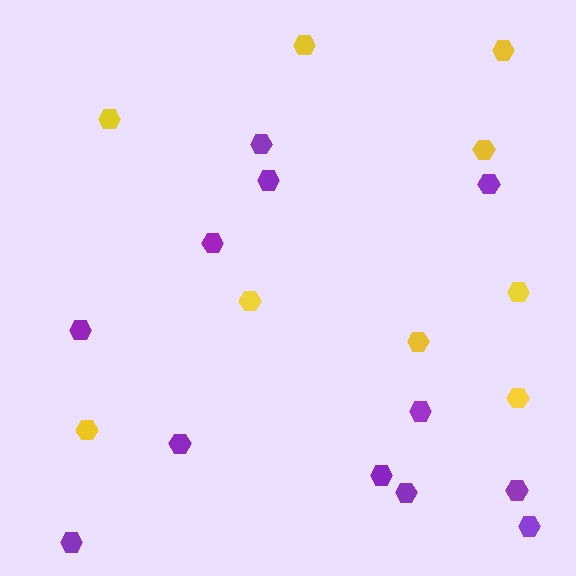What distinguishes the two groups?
There are 2 groups: one group of purple hexagons (12) and one group of yellow hexagons (9).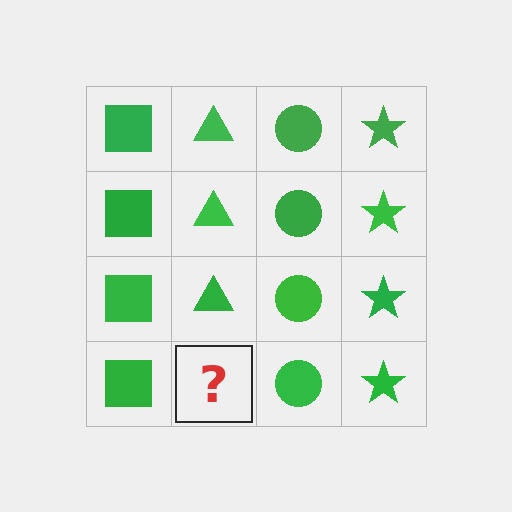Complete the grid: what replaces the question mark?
The question mark should be replaced with a green triangle.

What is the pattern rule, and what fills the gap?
The rule is that each column has a consistent shape. The gap should be filled with a green triangle.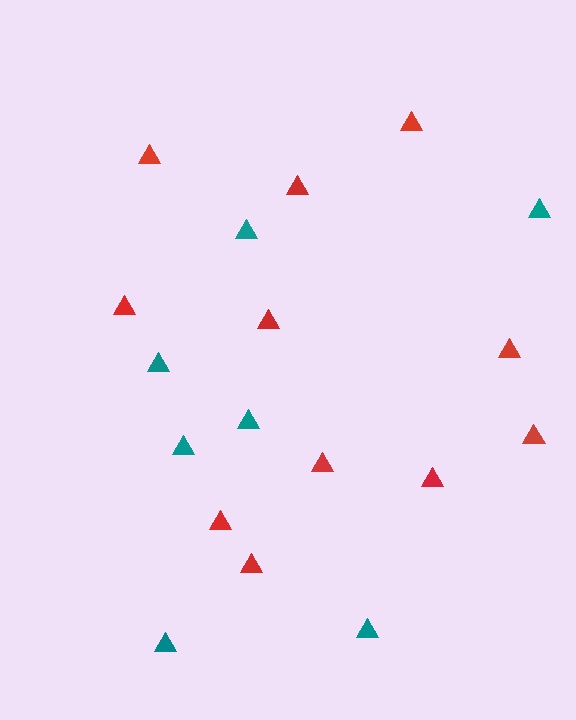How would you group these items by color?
There are 2 groups: one group of red triangles (11) and one group of teal triangles (7).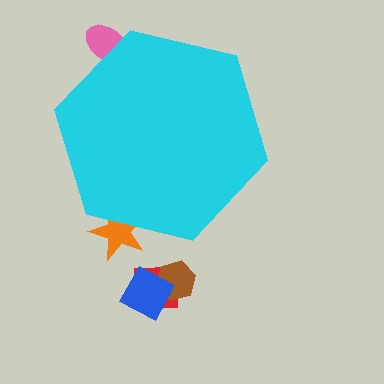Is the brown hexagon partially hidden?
No, the brown hexagon is fully visible.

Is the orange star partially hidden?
Yes, the orange star is partially hidden behind the cyan hexagon.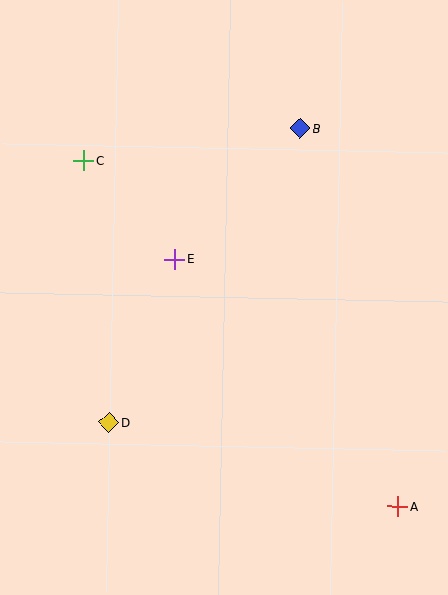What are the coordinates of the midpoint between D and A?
The midpoint between D and A is at (253, 464).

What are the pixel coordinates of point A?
Point A is at (397, 506).